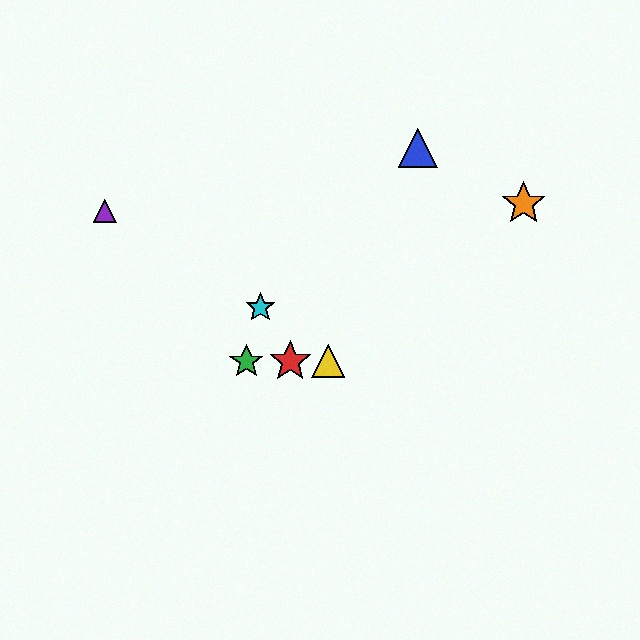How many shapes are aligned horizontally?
3 shapes (the red star, the green star, the yellow triangle) are aligned horizontally.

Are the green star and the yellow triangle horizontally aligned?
Yes, both are at y≈361.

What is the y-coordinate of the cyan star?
The cyan star is at y≈307.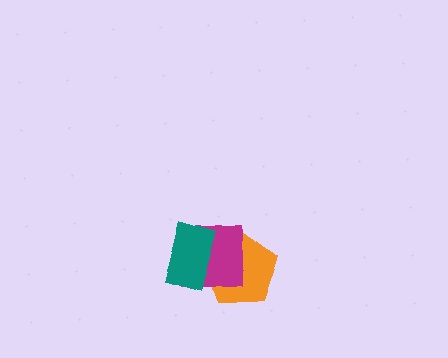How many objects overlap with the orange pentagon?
2 objects overlap with the orange pentagon.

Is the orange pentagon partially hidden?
Yes, it is partially covered by another shape.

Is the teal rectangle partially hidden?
No, no other shape covers it.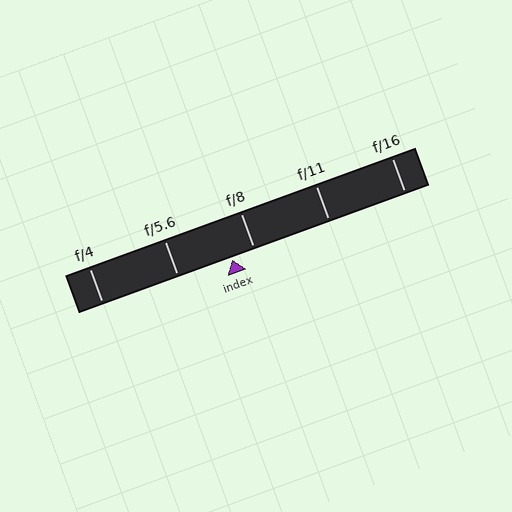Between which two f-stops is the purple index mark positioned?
The index mark is between f/5.6 and f/8.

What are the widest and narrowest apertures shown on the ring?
The widest aperture shown is f/4 and the narrowest is f/16.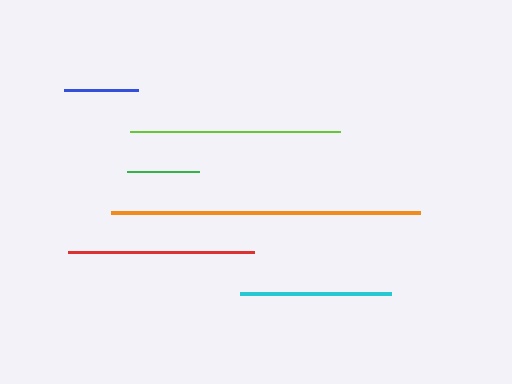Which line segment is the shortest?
The green line is the shortest at approximately 73 pixels.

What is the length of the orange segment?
The orange segment is approximately 309 pixels long.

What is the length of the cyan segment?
The cyan segment is approximately 151 pixels long.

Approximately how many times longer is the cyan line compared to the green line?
The cyan line is approximately 2.1 times the length of the green line.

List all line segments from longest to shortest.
From longest to shortest: orange, lime, red, cyan, blue, green.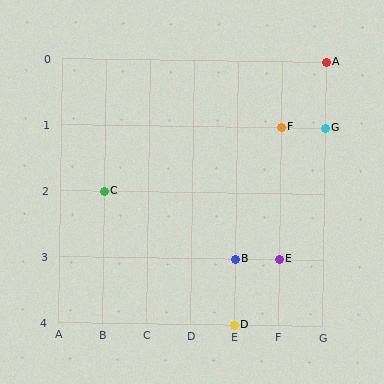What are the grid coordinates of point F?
Point F is at grid coordinates (F, 1).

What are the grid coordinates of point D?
Point D is at grid coordinates (E, 4).